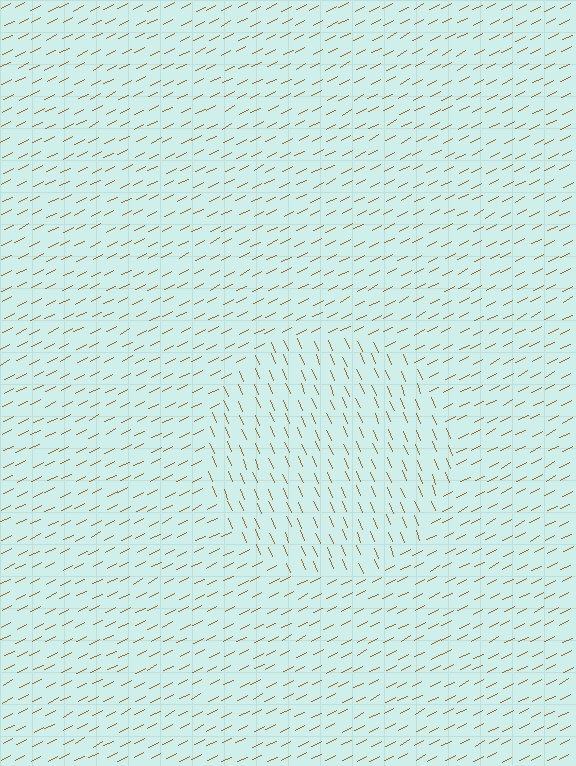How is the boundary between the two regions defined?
The boundary is defined purely by a change in line orientation (approximately 86 degrees difference). All lines are the same color and thickness.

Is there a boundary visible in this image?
Yes, there is a texture boundary formed by a change in line orientation.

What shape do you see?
I see a circle.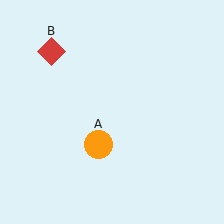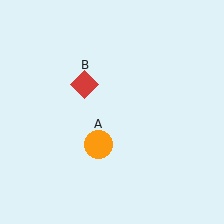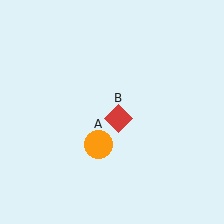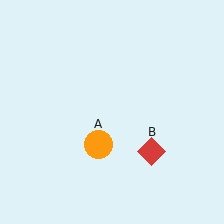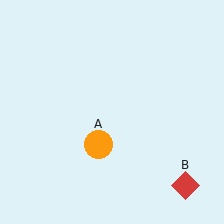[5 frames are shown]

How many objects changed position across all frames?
1 object changed position: red diamond (object B).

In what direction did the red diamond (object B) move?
The red diamond (object B) moved down and to the right.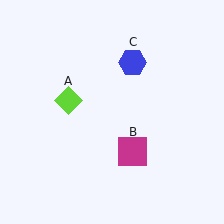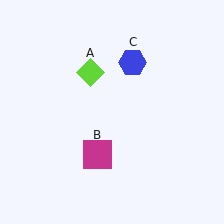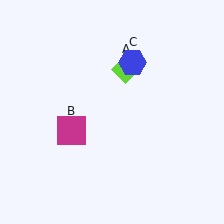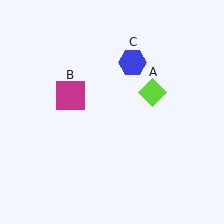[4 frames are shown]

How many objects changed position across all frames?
2 objects changed position: lime diamond (object A), magenta square (object B).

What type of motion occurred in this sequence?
The lime diamond (object A), magenta square (object B) rotated clockwise around the center of the scene.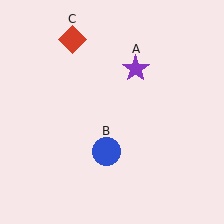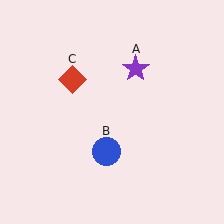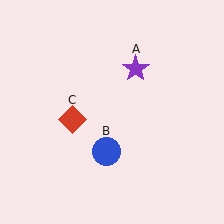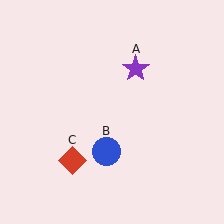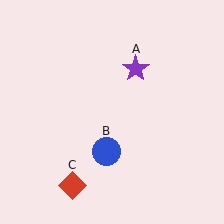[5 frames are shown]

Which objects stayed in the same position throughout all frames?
Purple star (object A) and blue circle (object B) remained stationary.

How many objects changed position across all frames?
1 object changed position: red diamond (object C).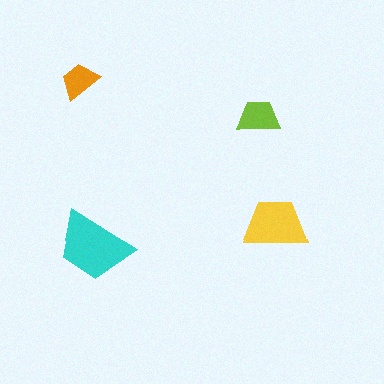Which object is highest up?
The orange trapezoid is topmost.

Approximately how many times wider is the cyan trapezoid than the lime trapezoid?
About 2 times wider.